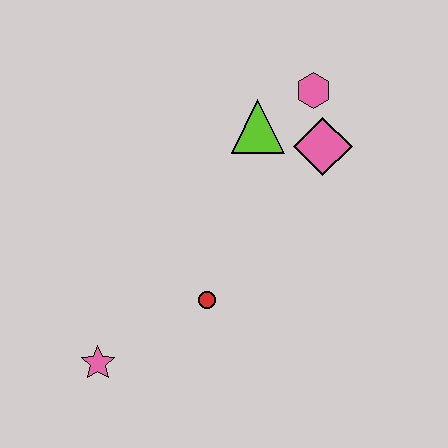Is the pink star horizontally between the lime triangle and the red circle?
No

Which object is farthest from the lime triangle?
The pink star is farthest from the lime triangle.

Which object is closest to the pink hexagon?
The pink diamond is closest to the pink hexagon.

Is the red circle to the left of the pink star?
No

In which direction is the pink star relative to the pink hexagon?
The pink star is below the pink hexagon.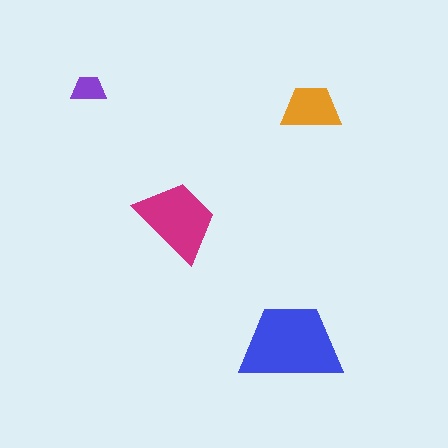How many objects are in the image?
There are 4 objects in the image.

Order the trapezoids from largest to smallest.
the blue one, the magenta one, the orange one, the purple one.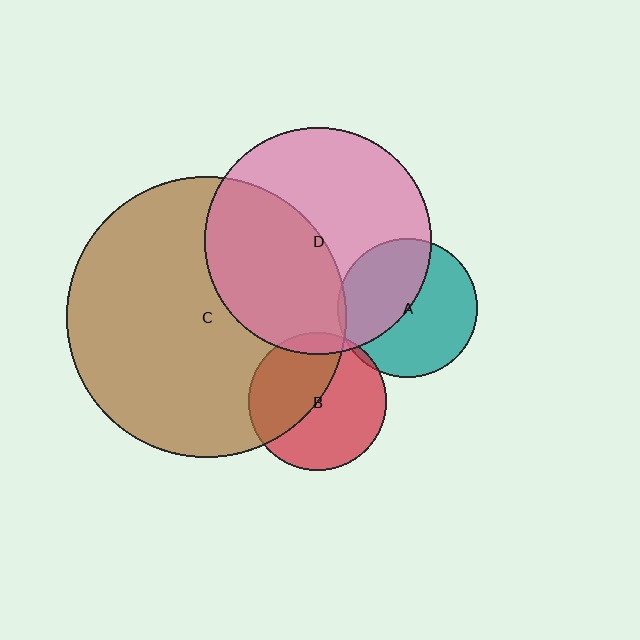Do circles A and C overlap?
Yes.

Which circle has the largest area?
Circle C (brown).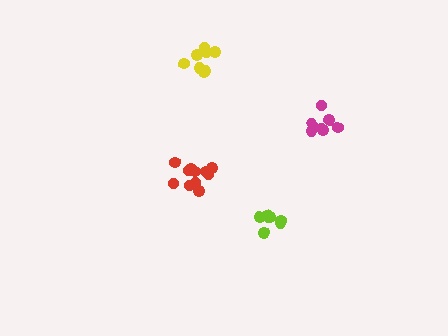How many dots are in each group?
Group 1: 8 dots, Group 2: 7 dots, Group 3: 11 dots, Group 4: 6 dots (32 total).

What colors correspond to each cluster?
The clusters are colored: yellow, magenta, red, lime.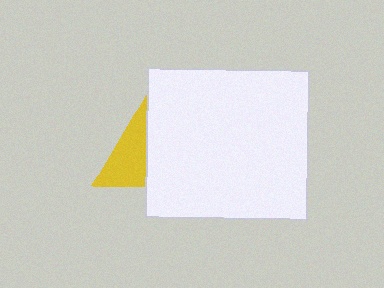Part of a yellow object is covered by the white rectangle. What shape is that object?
It is a triangle.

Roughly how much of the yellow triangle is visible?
A small part of it is visible (roughly 39%).